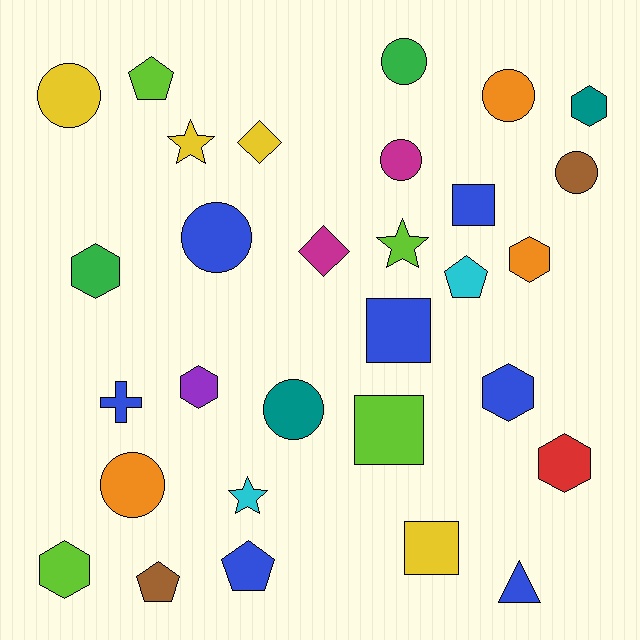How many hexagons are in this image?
There are 7 hexagons.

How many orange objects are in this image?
There are 3 orange objects.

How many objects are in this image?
There are 30 objects.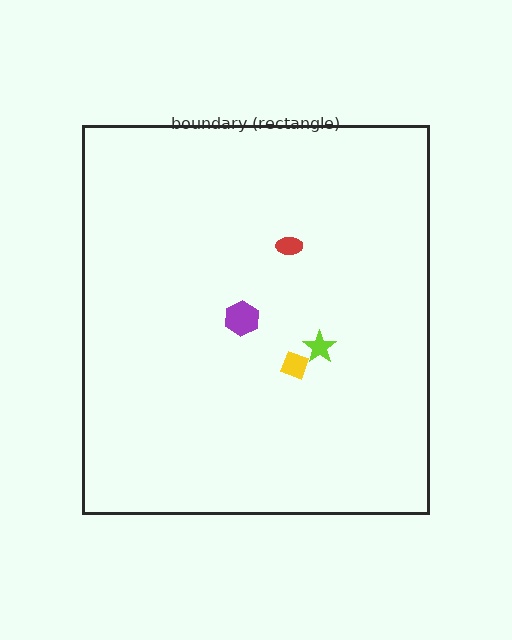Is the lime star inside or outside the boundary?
Inside.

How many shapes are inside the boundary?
4 inside, 0 outside.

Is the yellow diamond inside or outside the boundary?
Inside.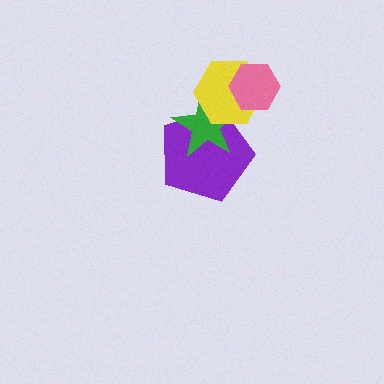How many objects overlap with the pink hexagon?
1 object overlaps with the pink hexagon.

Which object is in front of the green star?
The yellow hexagon is in front of the green star.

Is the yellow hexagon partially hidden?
Yes, it is partially covered by another shape.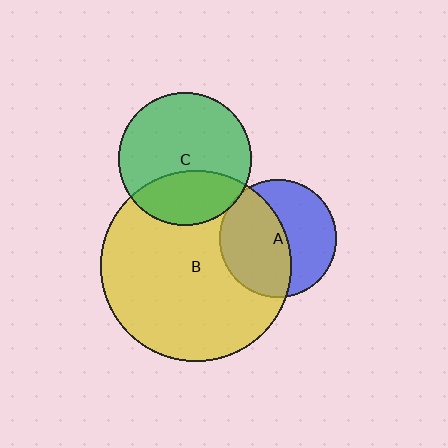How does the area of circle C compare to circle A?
Approximately 1.3 times.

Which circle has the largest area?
Circle B (yellow).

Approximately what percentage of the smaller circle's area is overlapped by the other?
Approximately 55%.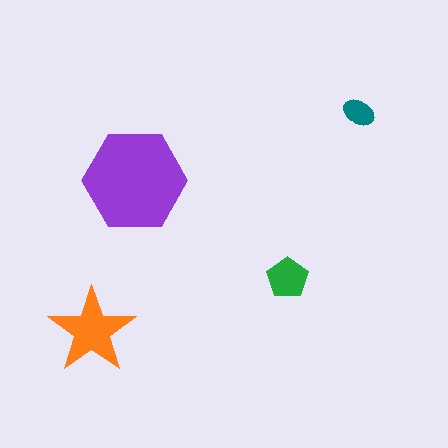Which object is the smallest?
The teal ellipse.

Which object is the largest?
The purple hexagon.